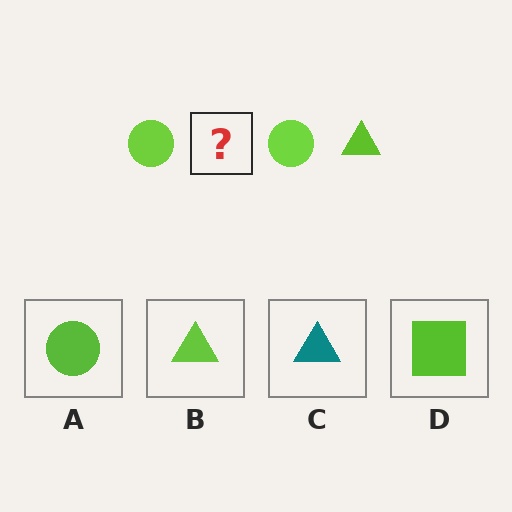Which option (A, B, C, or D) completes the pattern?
B.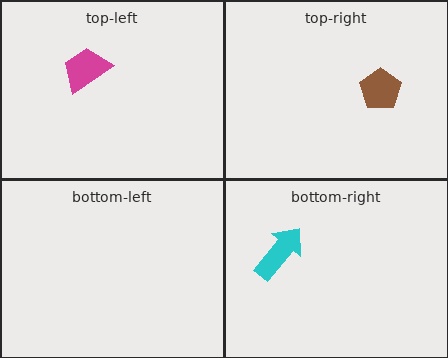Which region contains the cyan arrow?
The bottom-right region.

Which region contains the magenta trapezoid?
The top-left region.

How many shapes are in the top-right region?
1.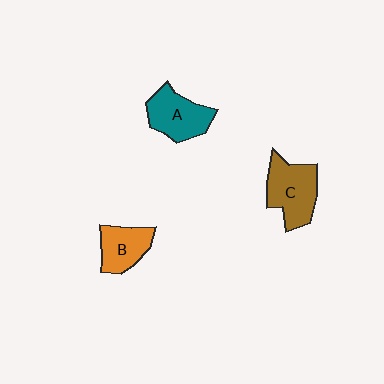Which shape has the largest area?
Shape C (brown).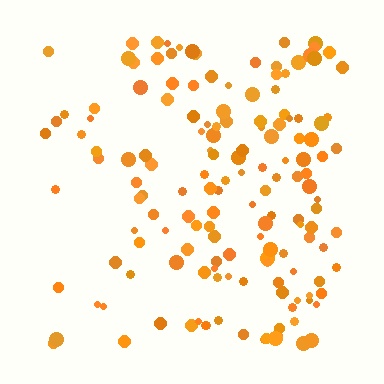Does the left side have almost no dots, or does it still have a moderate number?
Still a moderate number, just noticeably fewer than the right.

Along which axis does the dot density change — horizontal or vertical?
Horizontal.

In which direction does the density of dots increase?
From left to right, with the right side densest.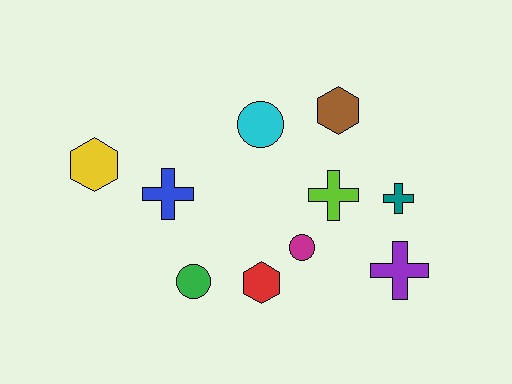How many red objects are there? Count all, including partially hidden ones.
There is 1 red object.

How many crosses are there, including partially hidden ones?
There are 4 crosses.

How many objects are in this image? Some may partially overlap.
There are 10 objects.